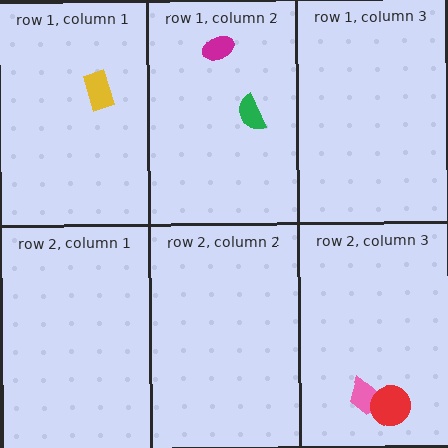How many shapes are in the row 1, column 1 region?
1.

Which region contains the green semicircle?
The row 1, column 2 region.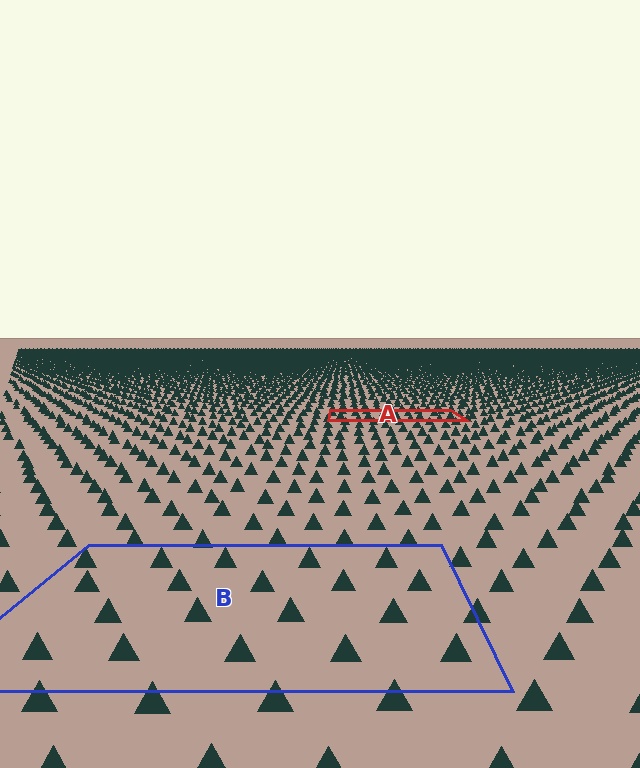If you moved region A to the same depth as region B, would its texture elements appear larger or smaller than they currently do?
They would appear larger. At a closer depth, the same texture elements are projected at a bigger on-screen size.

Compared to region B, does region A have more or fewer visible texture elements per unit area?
Region A has more texture elements per unit area — they are packed more densely because it is farther away.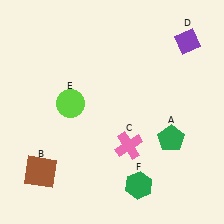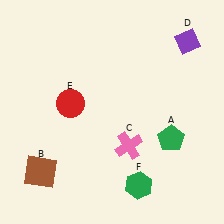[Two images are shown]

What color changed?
The circle (E) changed from lime in Image 1 to red in Image 2.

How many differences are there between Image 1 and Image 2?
There is 1 difference between the two images.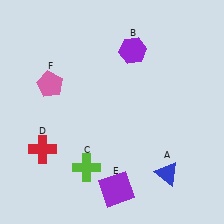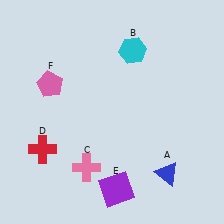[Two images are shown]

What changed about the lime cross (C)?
In Image 1, C is lime. In Image 2, it changed to pink.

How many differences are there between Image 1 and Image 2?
There are 2 differences between the two images.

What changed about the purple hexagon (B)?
In Image 1, B is purple. In Image 2, it changed to cyan.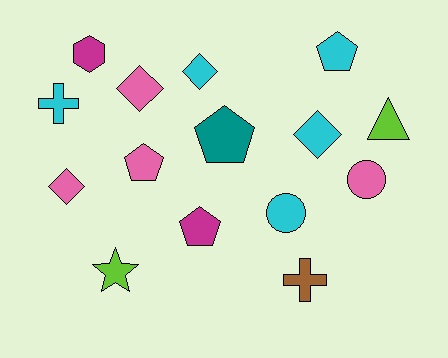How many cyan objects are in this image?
There are 5 cyan objects.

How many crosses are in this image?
There are 2 crosses.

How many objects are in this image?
There are 15 objects.